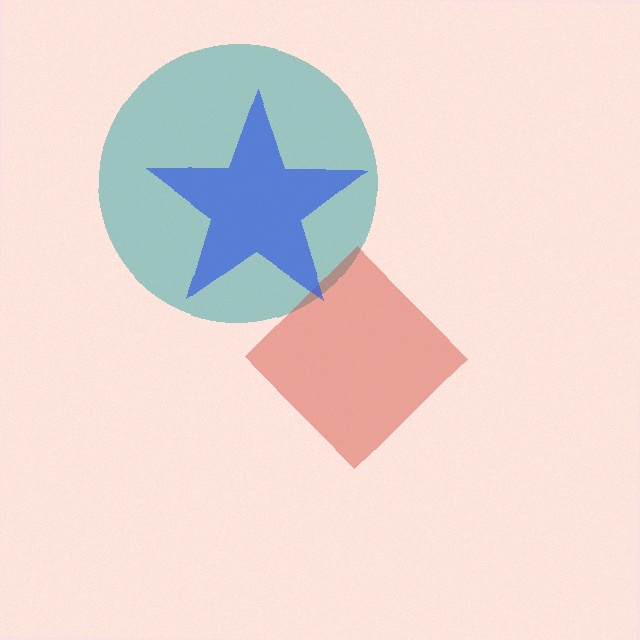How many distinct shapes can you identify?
There are 3 distinct shapes: a teal circle, a red diamond, a blue star.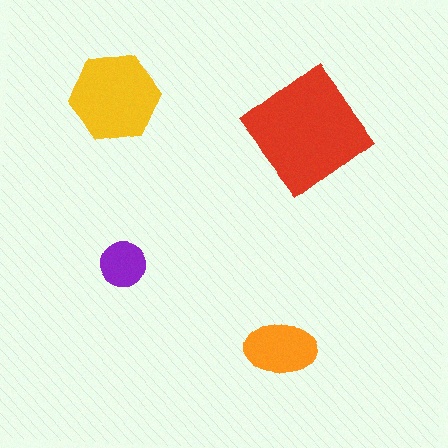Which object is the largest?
The red diamond.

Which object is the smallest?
The purple circle.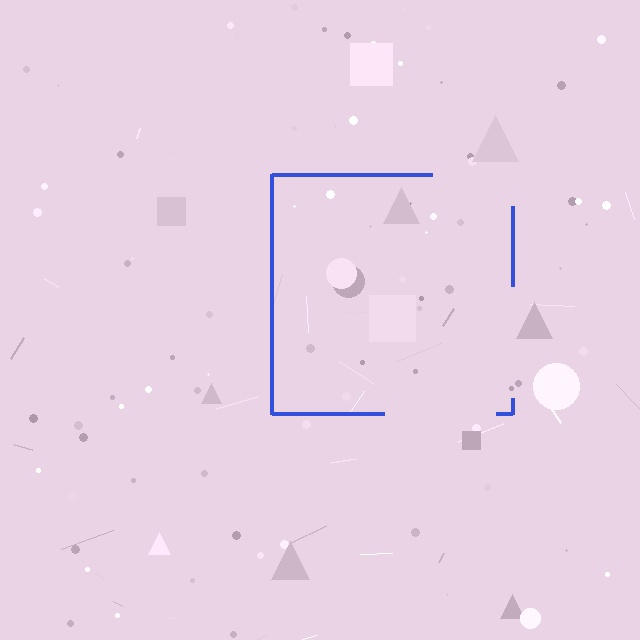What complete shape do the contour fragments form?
The contour fragments form a square.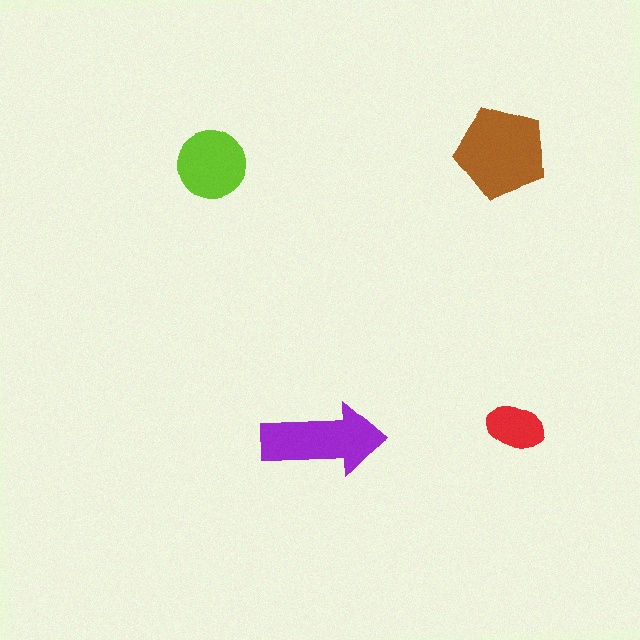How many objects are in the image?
There are 4 objects in the image.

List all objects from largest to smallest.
The brown pentagon, the purple arrow, the lime circle, the red ellipse.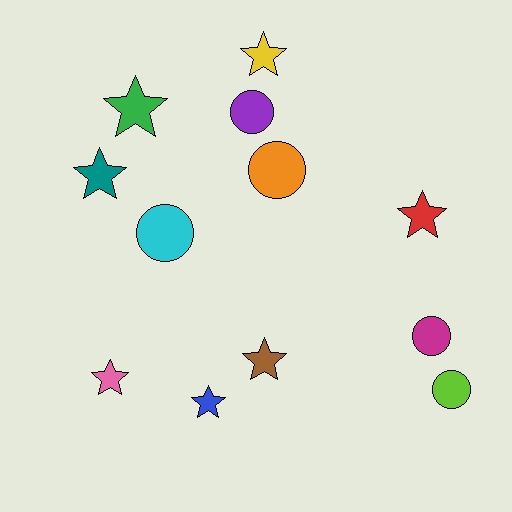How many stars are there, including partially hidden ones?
There are 7 stars.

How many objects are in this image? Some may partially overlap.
There are 12 objects.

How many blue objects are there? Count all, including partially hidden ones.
There is 1 blue object.